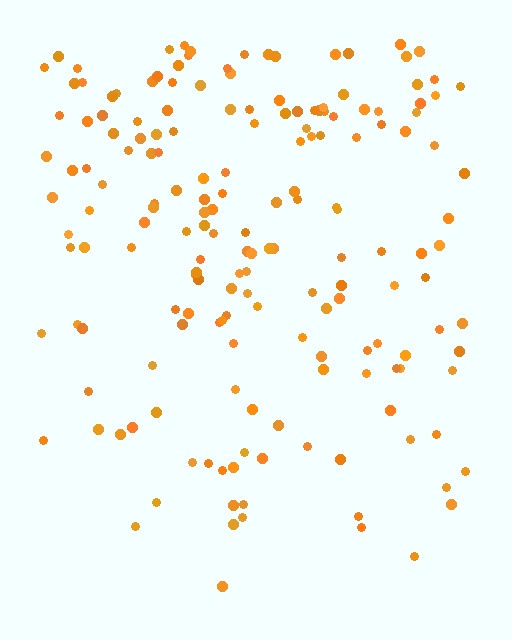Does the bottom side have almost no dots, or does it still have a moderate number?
Still a moderate number, just noticeably fewer than the top.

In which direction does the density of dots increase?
From bottom to top, with the top side densest.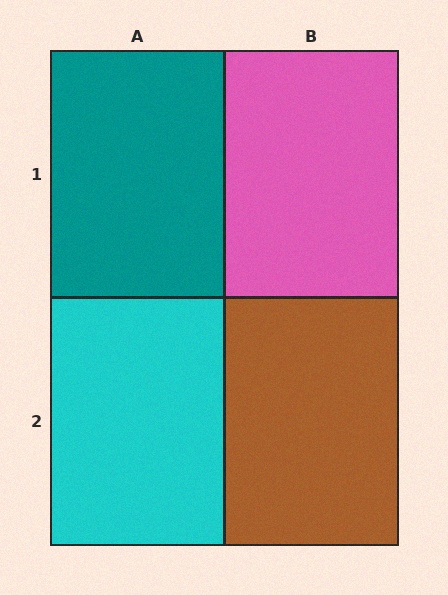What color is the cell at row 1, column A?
Teal.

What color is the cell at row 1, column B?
Pink.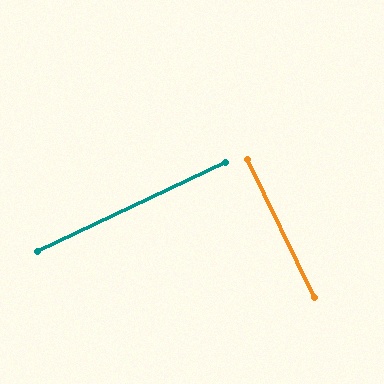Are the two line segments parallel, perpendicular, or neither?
Perpendicular — they meet at approximately 89°.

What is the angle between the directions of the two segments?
Approximately 89 degrees.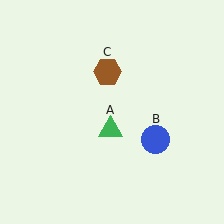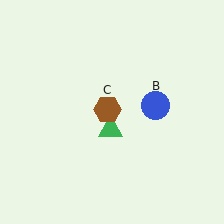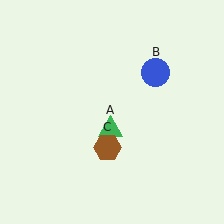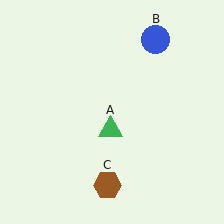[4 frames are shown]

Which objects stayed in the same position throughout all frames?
Green triangle (object A) remained stationary.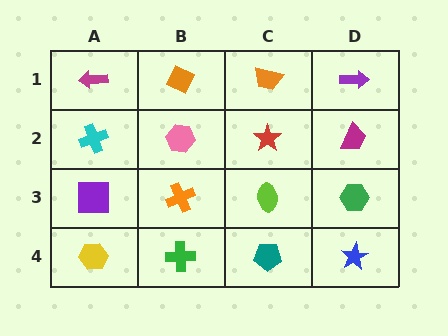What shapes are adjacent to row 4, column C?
A lime ellipse (row 3, column C), a green cross (row 4, column B), a blue star (row 4, column D).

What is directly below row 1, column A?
A cyan cross.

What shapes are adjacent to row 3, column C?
A red star (row 2, column C), a teal pentagon (row 4, column C), an orange cross (row 3, column B), a green hexagon (row 3, column D).